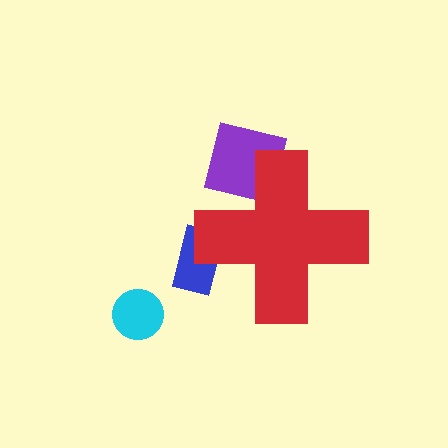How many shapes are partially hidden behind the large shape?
2 shapes are partially hidden.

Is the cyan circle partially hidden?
No, the cyan circle is fully visible.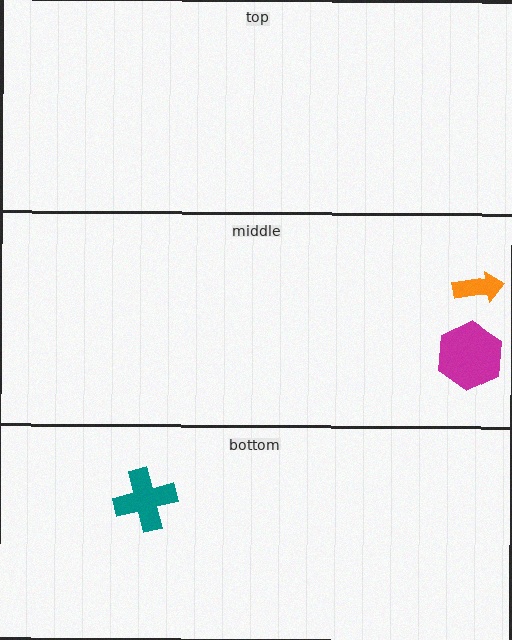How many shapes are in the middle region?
2.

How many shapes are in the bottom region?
1.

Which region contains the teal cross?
The bottom region.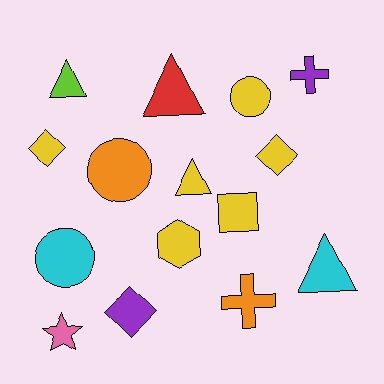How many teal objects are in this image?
There are no teal objects.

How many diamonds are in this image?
There are 3 diamonds.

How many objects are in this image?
There are 15 objects.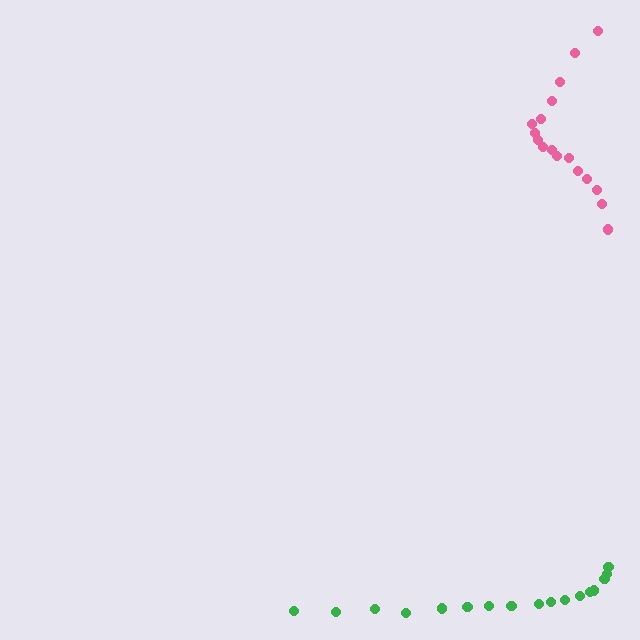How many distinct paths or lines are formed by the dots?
There are 2 distinct paths.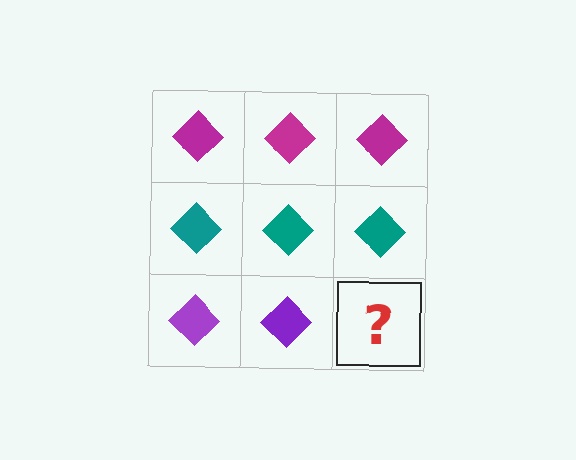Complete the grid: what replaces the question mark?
The question mark should be replaced with a purple diamond.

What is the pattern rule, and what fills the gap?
The rule is that each row has a consistent color. The gap should be filled with a purple diamond.